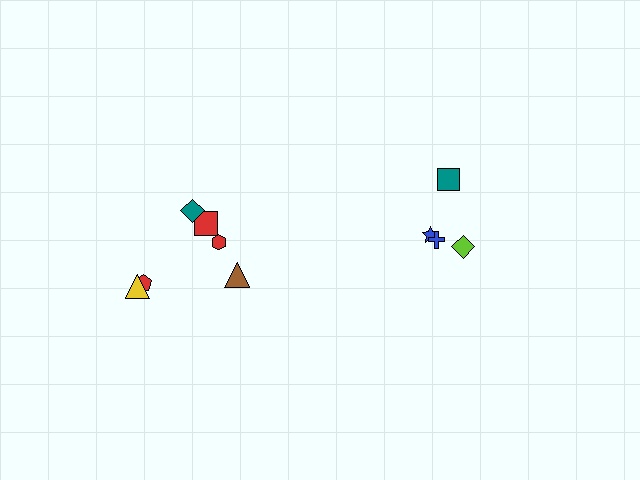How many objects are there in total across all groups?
There are 10 objects.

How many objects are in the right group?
There are 4 objects.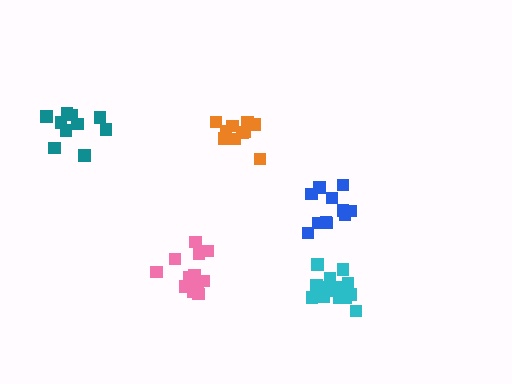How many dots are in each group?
Group 1: 10 dots, Group 2: 11 dots, Group 3: 10 dots, Group 4: 16 dots, Group 5: 12 dots (59 total).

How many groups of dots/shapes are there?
There are 5 groups.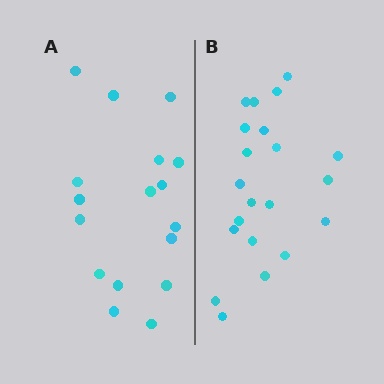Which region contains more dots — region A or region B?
Region B (the right region) has more dots.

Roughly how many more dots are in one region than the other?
Region B has about 4 more dots than region A.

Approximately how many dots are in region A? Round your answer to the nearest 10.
About 20 dots. (The exact count is 17, which rounds to 20.)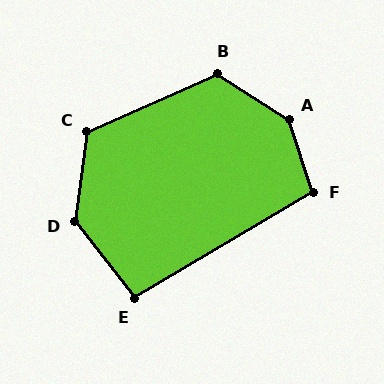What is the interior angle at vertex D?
Approximately 134 degrees (obtuse).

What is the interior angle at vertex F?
Approximately 102 degrees (obtuse).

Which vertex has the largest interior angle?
A, at approximately 141 degrees.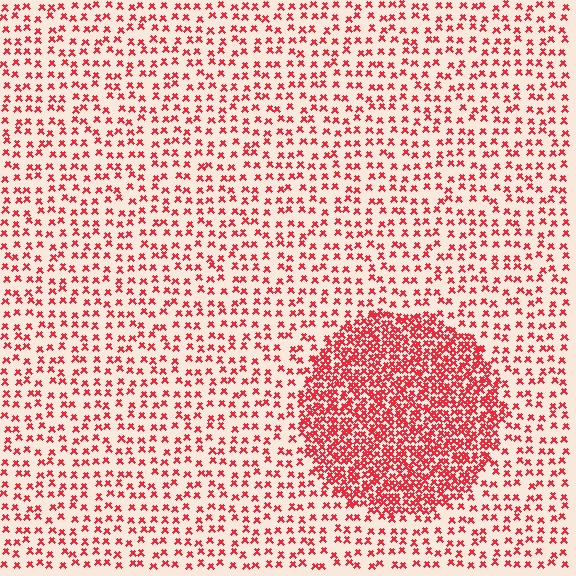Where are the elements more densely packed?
The elements are more densely packed inside the circle boundary.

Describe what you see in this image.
The image contains small red elements arranged at two different densities. A circle-shaped region is visible where the elements are more densely packed than the surrounding area.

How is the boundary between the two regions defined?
The boundary is defined by a change in element density (approximately 2.7x ratio). All elements are the same color, size, and shape.